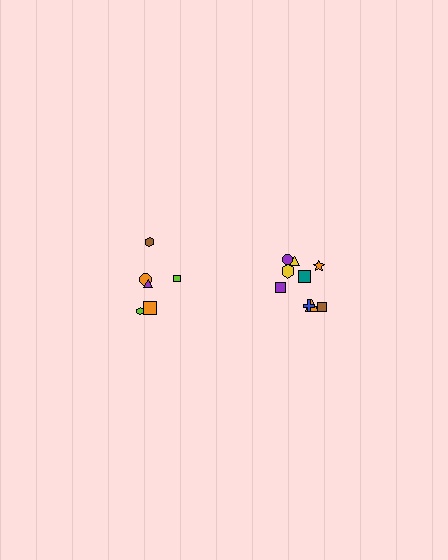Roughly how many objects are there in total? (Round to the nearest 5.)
Roughly 15 objects in total.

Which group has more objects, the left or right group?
The right group.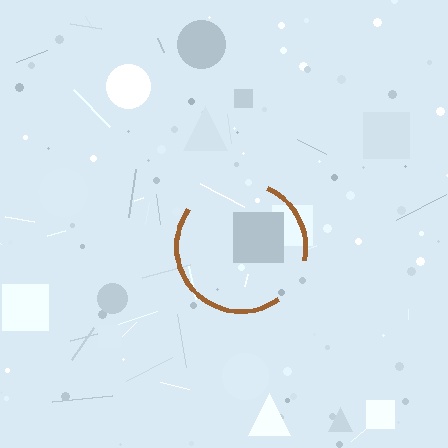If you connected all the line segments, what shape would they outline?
They would outline a circle.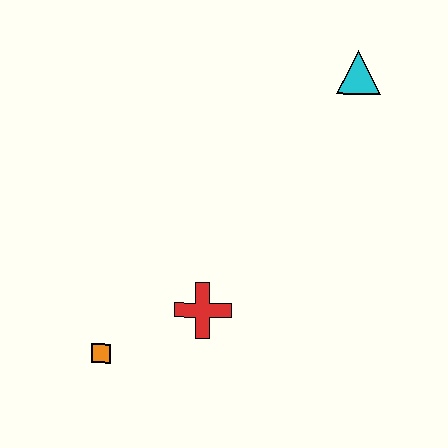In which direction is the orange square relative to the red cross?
The orange square is to the left of the red cross.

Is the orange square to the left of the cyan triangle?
Yes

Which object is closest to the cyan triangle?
The red cross is closest to the cyan triangle.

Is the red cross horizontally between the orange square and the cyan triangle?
Yes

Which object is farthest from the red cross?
The cyan triangle is farthest from the red cross.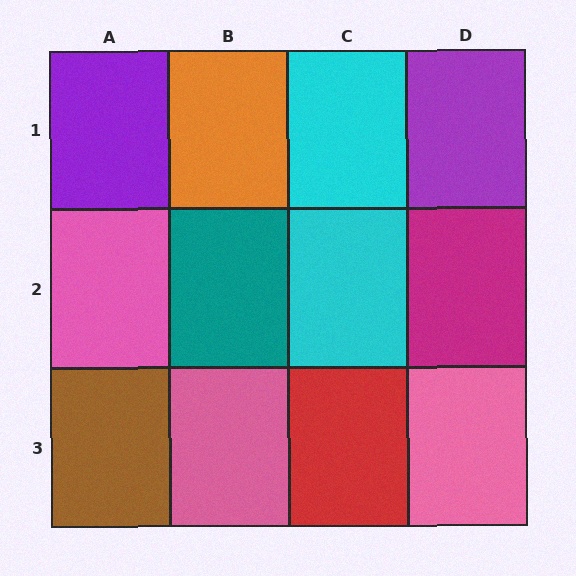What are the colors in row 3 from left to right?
Brown, pink, red, pink.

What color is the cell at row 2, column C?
Cyan.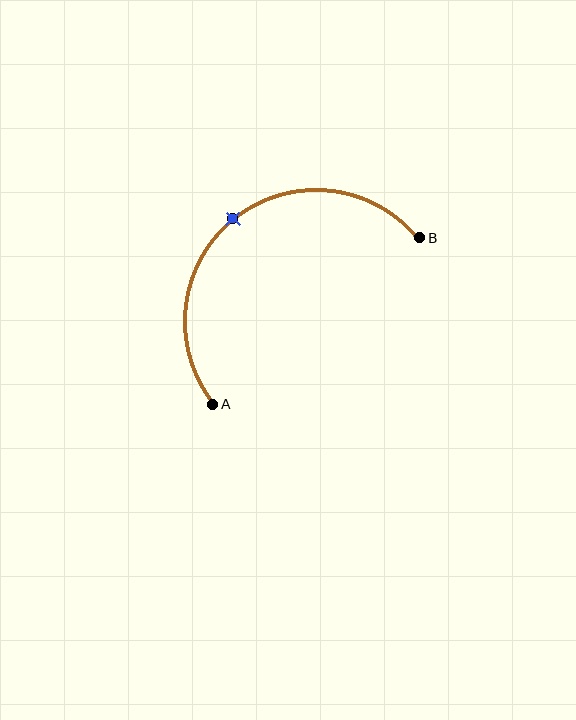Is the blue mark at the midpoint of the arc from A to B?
Yes. The blue mark lies on the arc at equal arc-length from both A and B — it is the arc midpoint.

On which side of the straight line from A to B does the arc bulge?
The arc bulges above and to the left of the straight line connecting A and B.